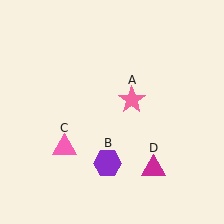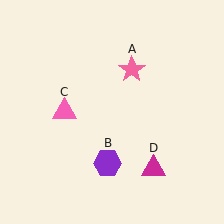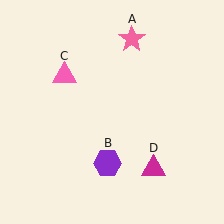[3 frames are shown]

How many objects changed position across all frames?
2 objects changed position: pink star (object A), pink triangle (object C).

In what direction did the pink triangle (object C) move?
The pink triangle (object C) moved up.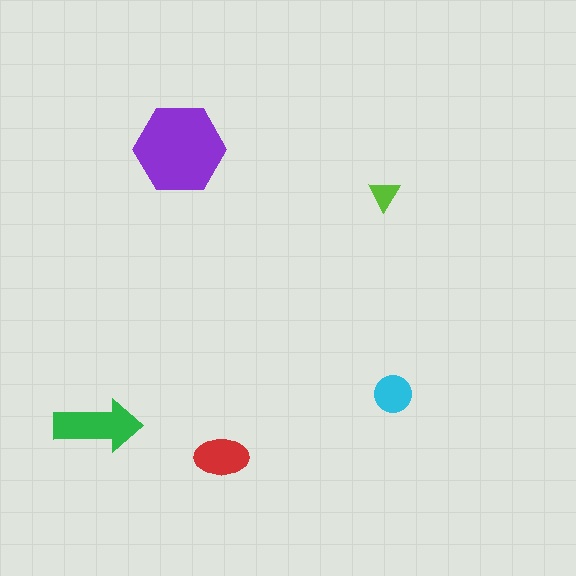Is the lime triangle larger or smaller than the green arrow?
Smaller.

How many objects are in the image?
There are 5 objects in the image.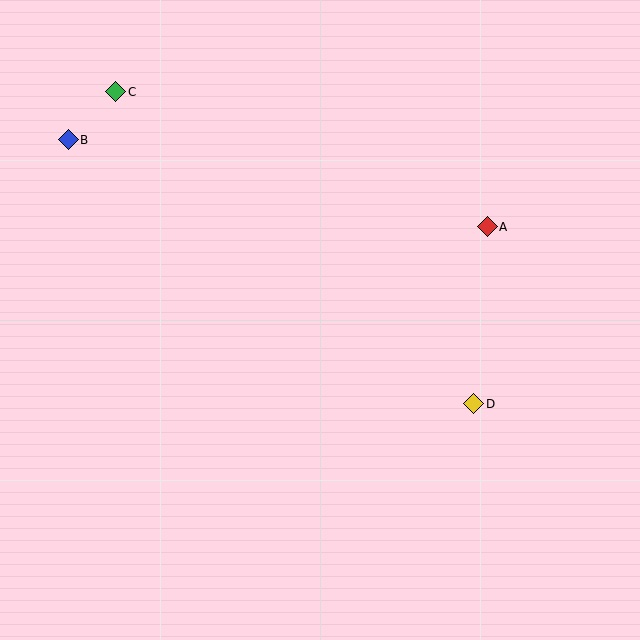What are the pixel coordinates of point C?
Point C is at (116, 92).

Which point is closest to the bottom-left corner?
Point B is closest to the bottom-left corner.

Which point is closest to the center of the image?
Point D at (474, 404) is closest to the center.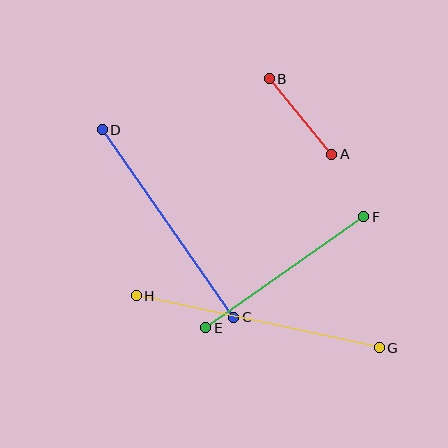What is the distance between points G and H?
The distance is approximately 248 pixels.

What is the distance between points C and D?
The distance is approximately 229 pixels.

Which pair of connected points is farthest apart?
Points G and H are farthest apart.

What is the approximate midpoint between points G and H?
The midpoint is at approximately (258, 322) pixels.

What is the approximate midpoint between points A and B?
The midpoint is at approximately (301, 117) pixels.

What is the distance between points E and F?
The distance is approximately 193 pixels.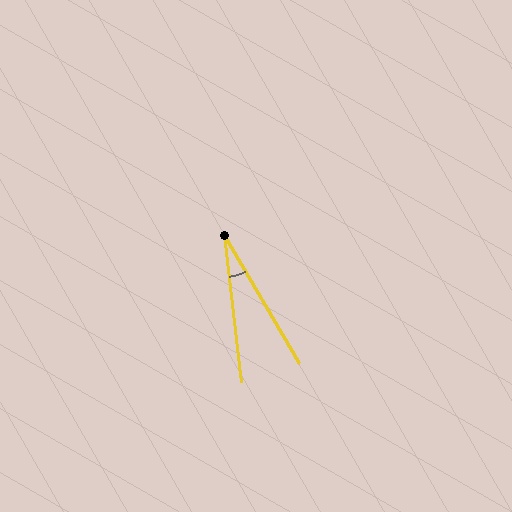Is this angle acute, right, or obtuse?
It is acute.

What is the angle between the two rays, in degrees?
Approximately 24 degrees.